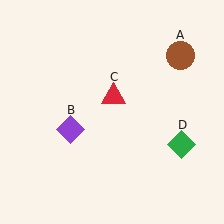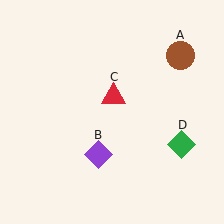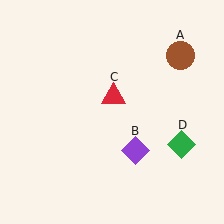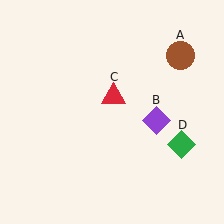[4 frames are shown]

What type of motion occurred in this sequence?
The purple diamond (object B) rotated counterclockwise around the center of the scene.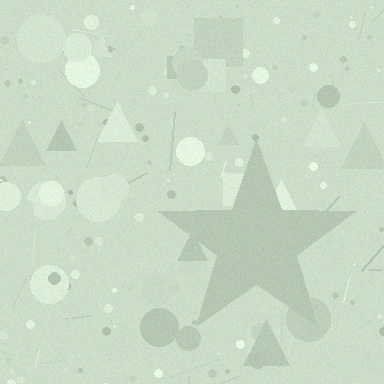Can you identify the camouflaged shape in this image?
The camouflaged shape is a star.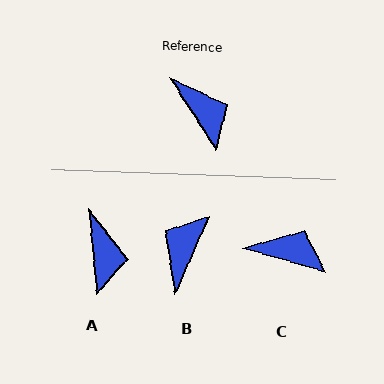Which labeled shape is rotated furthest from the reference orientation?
B, about 123 degrees away.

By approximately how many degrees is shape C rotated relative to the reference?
Approximately 41 degrees counter-clockwise.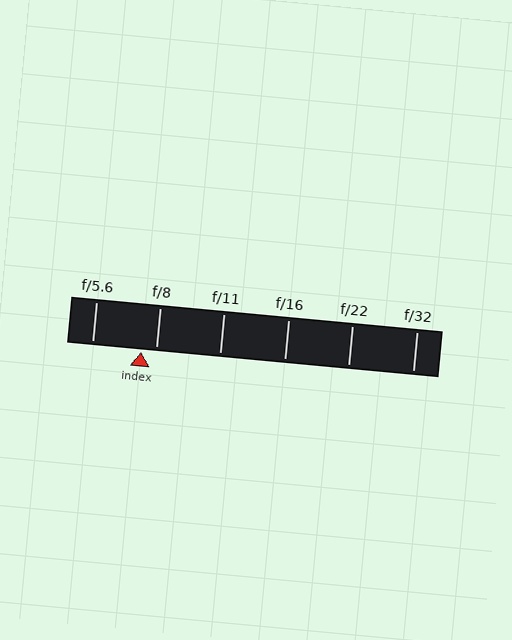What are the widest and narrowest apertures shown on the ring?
The widest aperture shown is f/5.6 and the narrowest is f/32.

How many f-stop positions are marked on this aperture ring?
There are 6 f-stop positions marked.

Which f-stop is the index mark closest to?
The index mark is closest to f/8.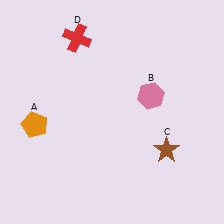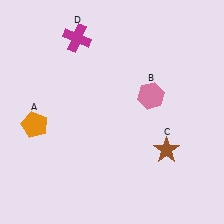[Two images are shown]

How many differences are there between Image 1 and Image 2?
There is 1 difference between the two images.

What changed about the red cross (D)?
In Image 1, D is red. In Image 2, it changed to magenta.